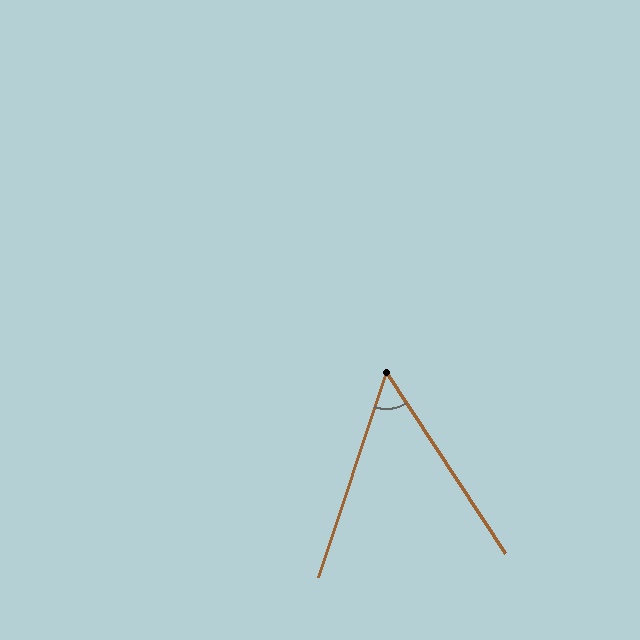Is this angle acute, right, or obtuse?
It is acute.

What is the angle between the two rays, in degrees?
Approximately 52 degrees.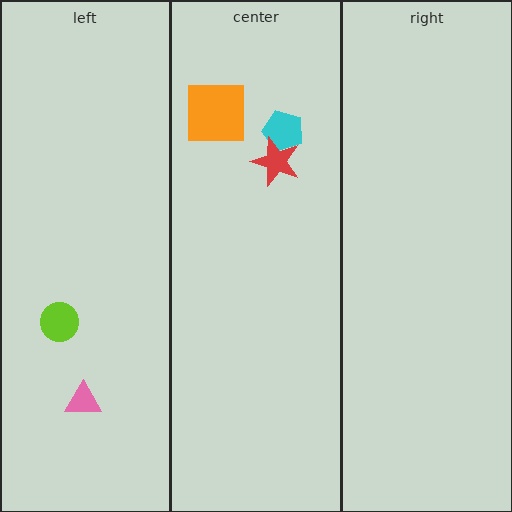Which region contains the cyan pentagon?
The center region.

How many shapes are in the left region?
2.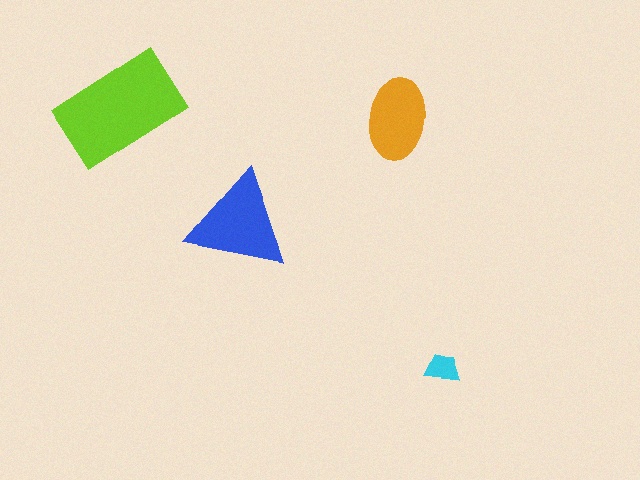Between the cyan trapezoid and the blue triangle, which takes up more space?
The blue triangle.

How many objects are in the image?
There are 4 objects in the image.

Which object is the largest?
The lime rectangle.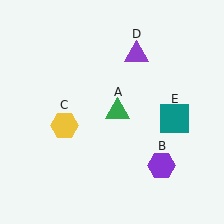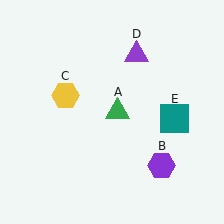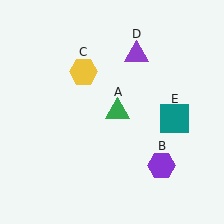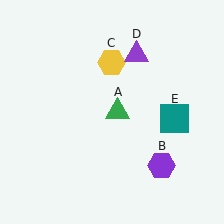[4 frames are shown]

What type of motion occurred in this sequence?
The yellow hexagon (object C) rotated clockwise around the center of the scene.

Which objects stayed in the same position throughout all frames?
Green triangle (object A) and purple hexagon (object B) and purple triangle (object D) and teal square (object E) remained stationary.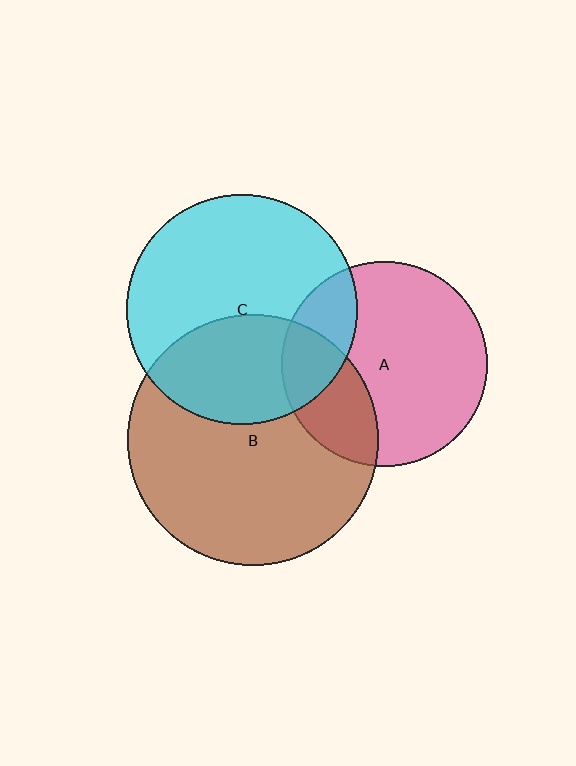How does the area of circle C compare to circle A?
Approximately 1.3 times.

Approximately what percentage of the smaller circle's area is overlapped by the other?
Approximately 35%.